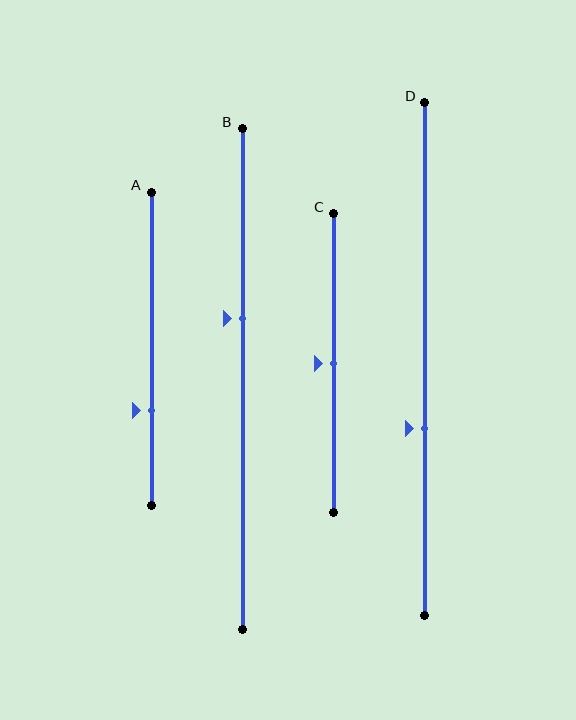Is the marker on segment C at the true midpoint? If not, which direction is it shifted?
Yes, the marker on segment C is at the true midpoint.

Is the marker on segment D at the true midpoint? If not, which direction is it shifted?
No, the marker on segment D is shifted downward by about 13% of the segment length.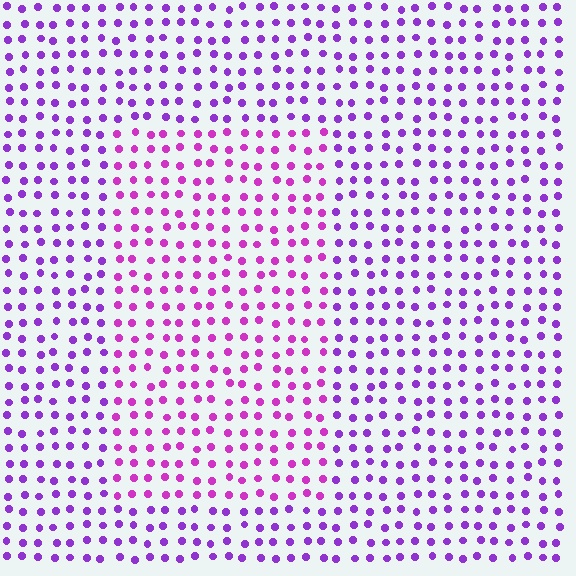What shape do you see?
I see a rectangle.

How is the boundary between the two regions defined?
The boundary is defined purely by a slight shift in hue (about 28 degrees). Spacing, size, and orientation are identical on both sides.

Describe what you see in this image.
The image is filled with small purple elements in a uniform arrangement. A rectangle-shaped region is visible where the elements are tinted to a slightly different hue, forming a subtle color boundary.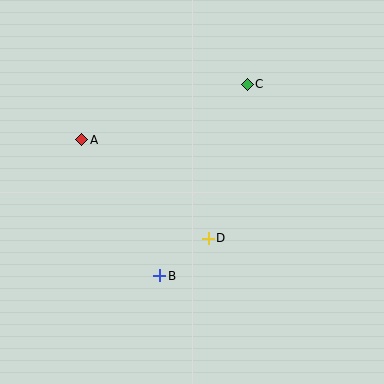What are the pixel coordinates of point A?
Point A is at (82, 140).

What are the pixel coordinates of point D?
Point D is at (208, 238).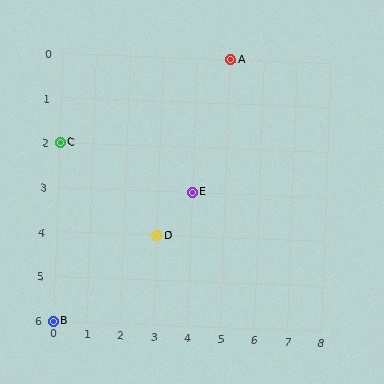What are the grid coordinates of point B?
Point B is at grid coordinates (0, 6).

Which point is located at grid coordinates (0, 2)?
Point C is at (0, 2).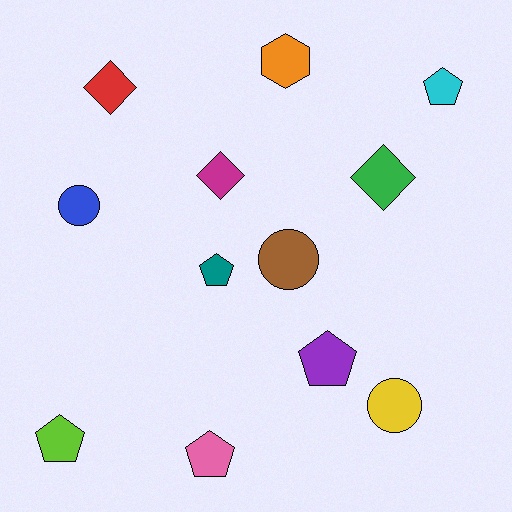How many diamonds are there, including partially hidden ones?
There are 3 diamonds.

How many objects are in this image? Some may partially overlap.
There are 12 objects.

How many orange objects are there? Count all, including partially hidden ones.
There is 1 orange object.